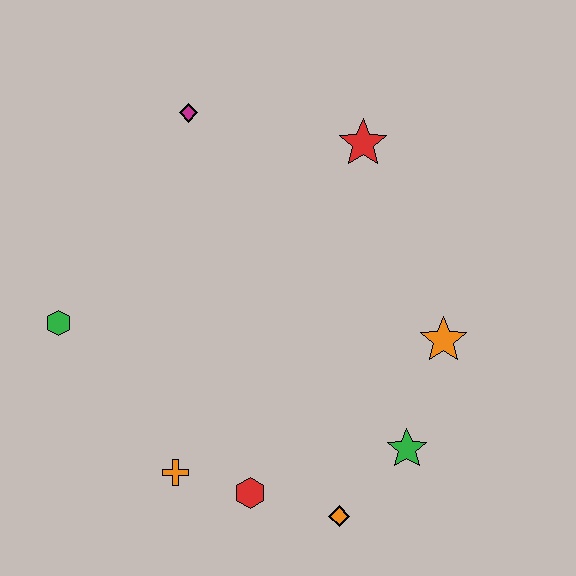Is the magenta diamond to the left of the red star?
Yes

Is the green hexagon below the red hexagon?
No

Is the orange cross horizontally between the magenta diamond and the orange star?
No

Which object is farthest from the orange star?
The green hexagon is farthest from the orange star.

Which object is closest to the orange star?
The green star is closest to the orange star.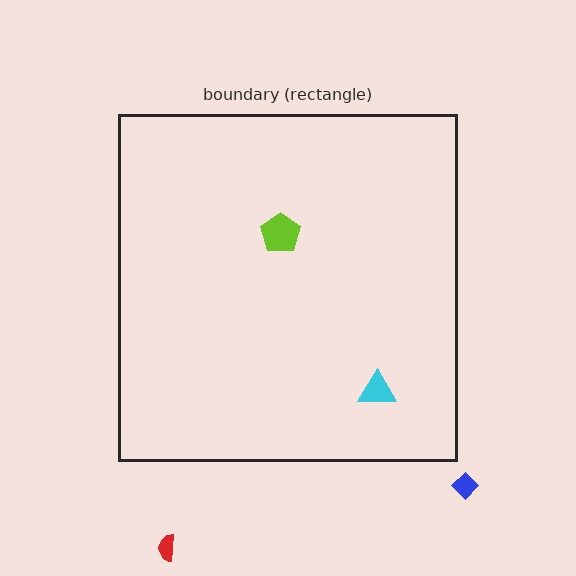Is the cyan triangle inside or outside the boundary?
Inside.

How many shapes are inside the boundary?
2 inside, 2 outside.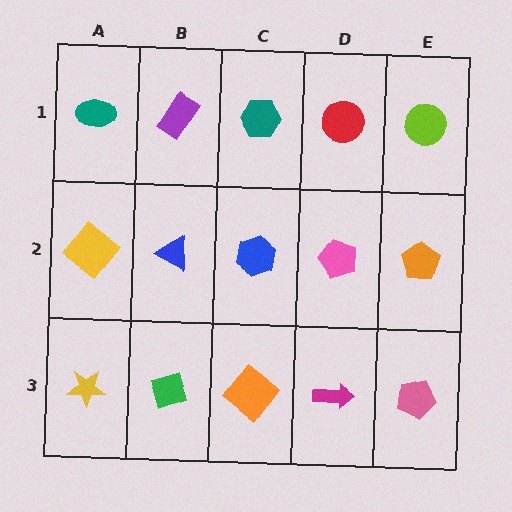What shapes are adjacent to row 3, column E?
An orange pentagon (row 2, column E), a magenta arrow (row 3, column D).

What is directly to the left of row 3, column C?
A green diamond.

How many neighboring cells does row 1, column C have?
3.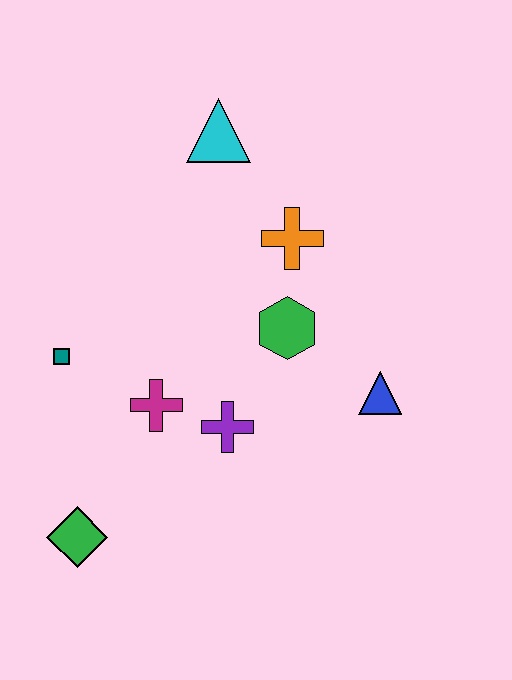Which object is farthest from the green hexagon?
The green diamond is farthest from the green hexagon.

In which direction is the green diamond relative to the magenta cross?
The green diamond is below the magenta cross.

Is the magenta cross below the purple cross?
No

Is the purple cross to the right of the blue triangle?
No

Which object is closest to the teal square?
The magenta cross is closest to the teal square.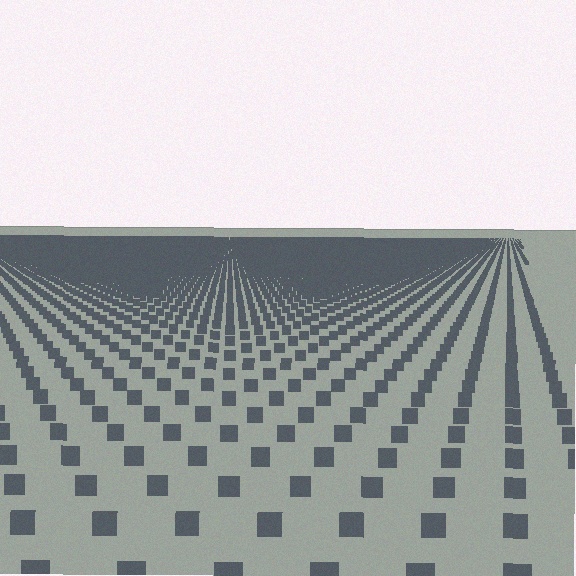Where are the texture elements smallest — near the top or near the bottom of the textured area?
Near the top.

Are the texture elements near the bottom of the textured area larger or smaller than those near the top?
Larger. Near the bottom, elements are closer to the viewer and appear at a bigger on-screen size.